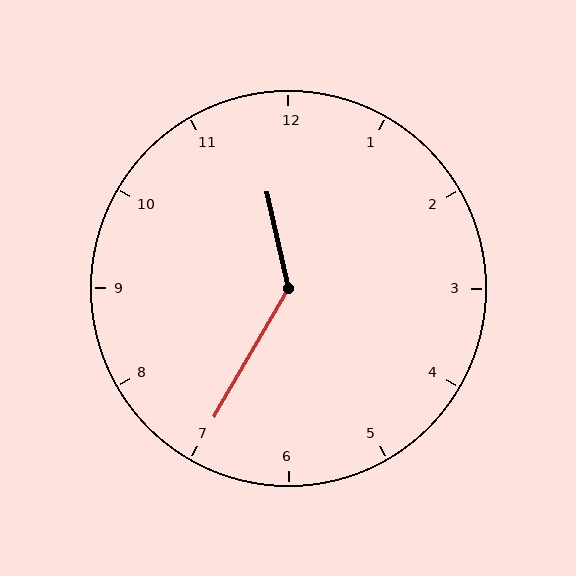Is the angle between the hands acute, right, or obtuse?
It is obtuse.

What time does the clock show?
11:35.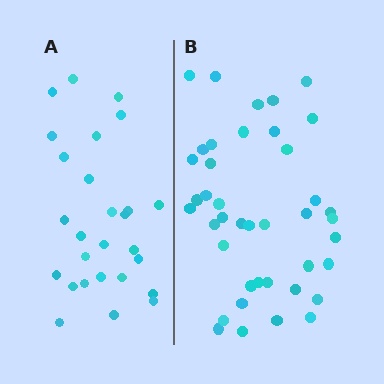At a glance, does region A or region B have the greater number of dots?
Region B (the right region) has more dots.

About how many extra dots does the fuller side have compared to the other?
Region B has approximately 15 more dots than region A.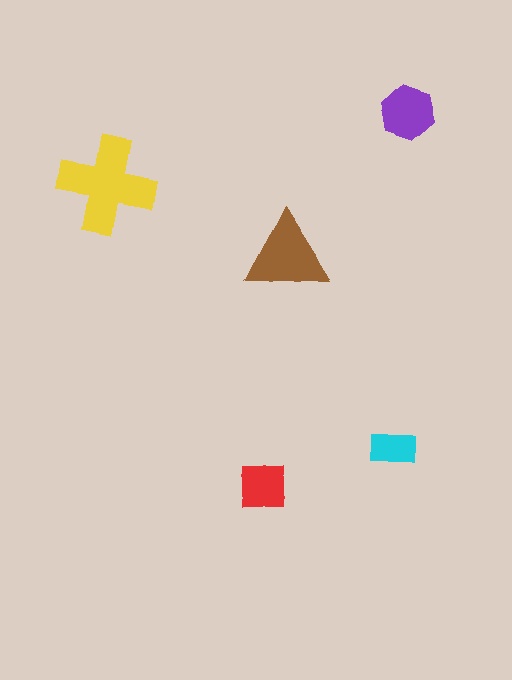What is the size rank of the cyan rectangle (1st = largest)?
5th.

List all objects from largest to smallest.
The yellow cross, the brown triangle, the purple hexagon, the red square, the cyan rectangle.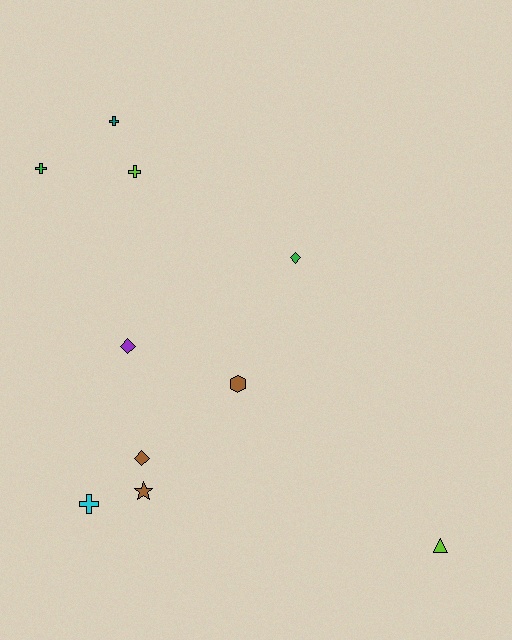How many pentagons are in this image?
There are no pentagons.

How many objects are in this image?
There are 10 objects.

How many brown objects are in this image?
There are 3 brown objects.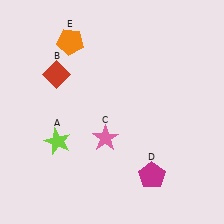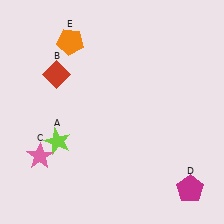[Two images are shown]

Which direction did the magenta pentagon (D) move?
The magenta pentagon (D) moved right.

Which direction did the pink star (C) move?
The pink star (C) moved left.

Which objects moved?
The objects that moved are: the pink star (C), the magenta pentagon (D).